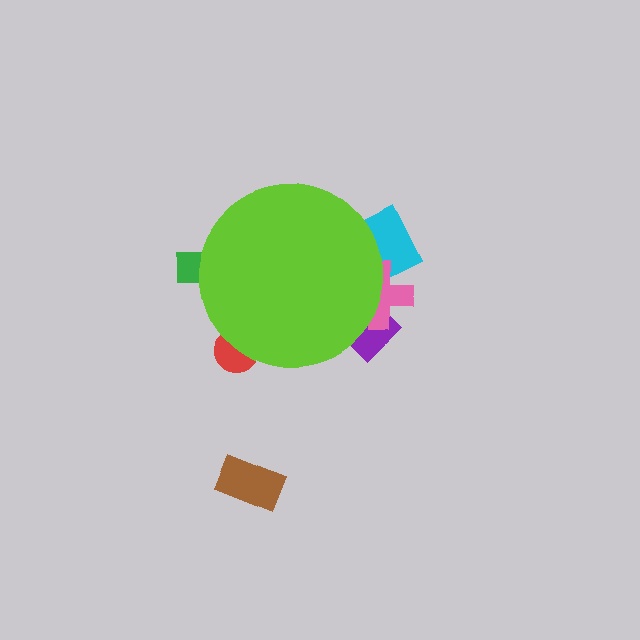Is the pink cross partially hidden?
Yes, the pink cross is partially hidden behind the lime circle.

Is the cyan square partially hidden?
Yes, the cyan square is partially hidden behind the lime circle.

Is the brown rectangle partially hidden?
No, the brown rectangle is fully visible.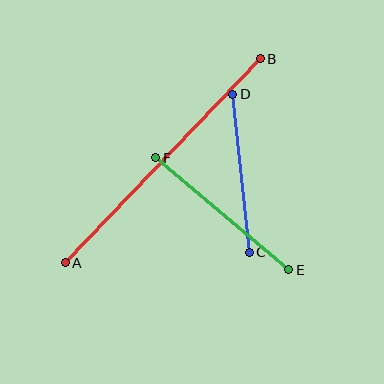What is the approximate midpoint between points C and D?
The midpoint is at approximately (241, 173) pixels.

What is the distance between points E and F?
The distance is approximately 174 pixels.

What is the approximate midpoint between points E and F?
The midpoint is at approximately (222, 214) pixels.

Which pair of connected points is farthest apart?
Points A and B are farthest apart.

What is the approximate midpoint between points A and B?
The midpoint is at approximately (163, 161) pixels.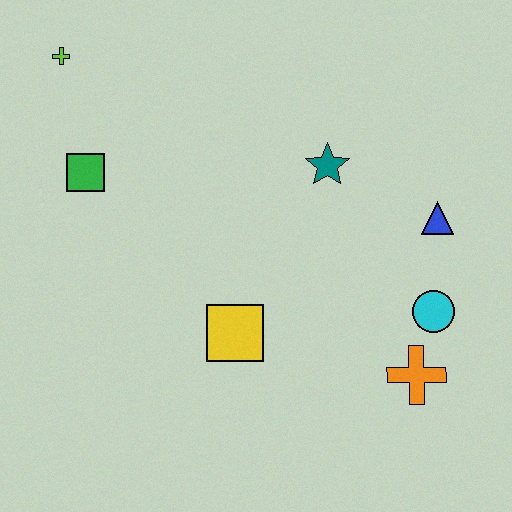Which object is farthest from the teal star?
The lime cross is farthest from the teal star.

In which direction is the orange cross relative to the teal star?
The orange cross is below the teal star.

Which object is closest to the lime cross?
The green square is closest to the lime cross.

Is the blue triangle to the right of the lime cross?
Yes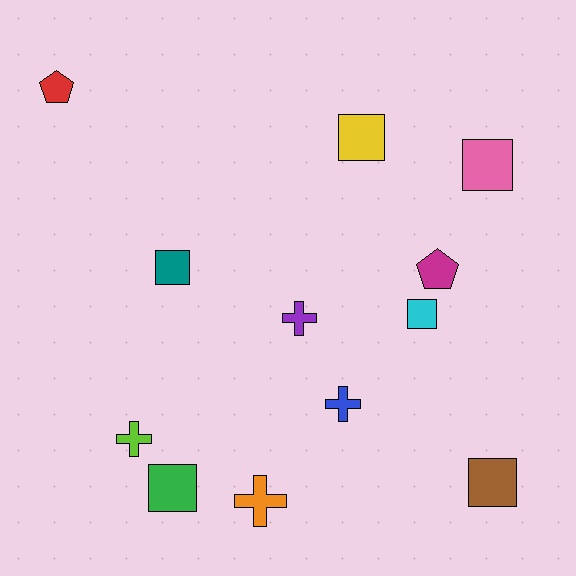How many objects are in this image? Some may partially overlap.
There are 12 objects.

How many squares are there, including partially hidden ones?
There are 6 squares.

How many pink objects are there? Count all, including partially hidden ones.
There is 1 pink object.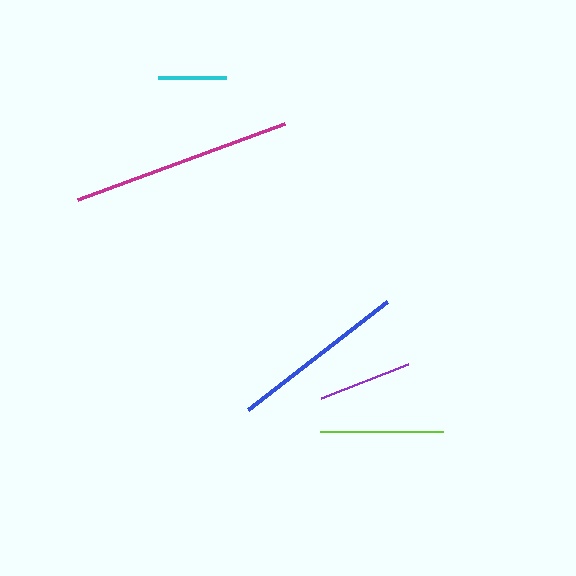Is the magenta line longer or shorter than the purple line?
The magenta line is longer than the purple line.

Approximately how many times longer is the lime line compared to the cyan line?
The lime line is approximately 1.8 times the length of the cyan line.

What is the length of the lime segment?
The lime segment is approximately 123 pixels long.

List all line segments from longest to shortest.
From longest to shortest: magenta, blue, lime, purple, cyan.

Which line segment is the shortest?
The cyan line is the shortest at approximately 68 pixels.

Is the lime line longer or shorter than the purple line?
The lime line is longer than the purple line.